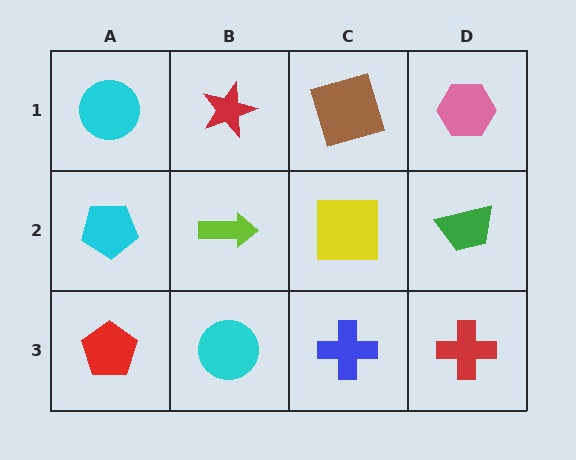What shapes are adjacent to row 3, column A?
A cyan pentagon (row 2, column A), a cyan circle (row 3, column B).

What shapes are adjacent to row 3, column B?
A lime arrow (row 2, column B), a red pentagon (row 3, column A), a blue cross (row 3, column C).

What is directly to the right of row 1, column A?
A red star.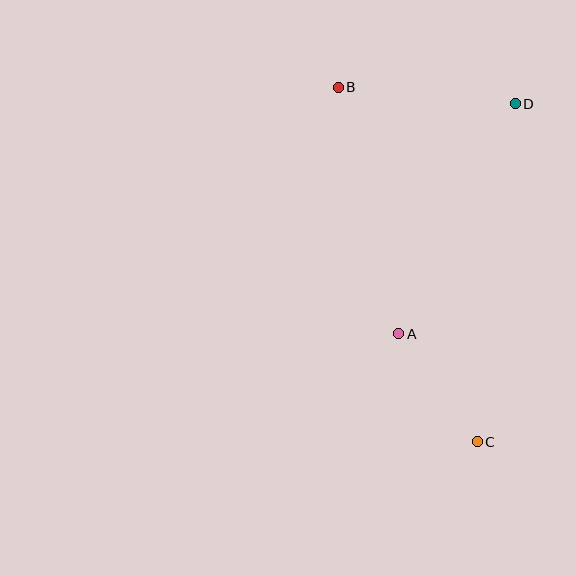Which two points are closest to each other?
Points A and C are closest to each other.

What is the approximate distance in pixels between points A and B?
The distance between A and B is approximately 254 pixels.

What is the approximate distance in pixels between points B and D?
The distance between B and D is approximately 178 pixels.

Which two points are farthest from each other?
Points B and C are farthest from each other.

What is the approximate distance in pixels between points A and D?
The distance between A and D is approximately 258 pixels.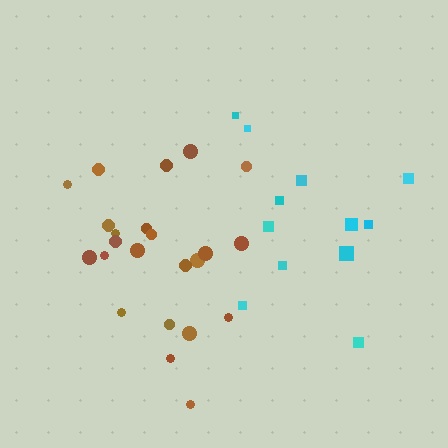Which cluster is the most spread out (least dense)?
Cyan.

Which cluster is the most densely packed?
Brown.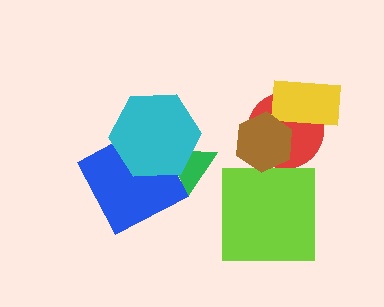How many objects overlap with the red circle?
2 objects overlap with the red circle.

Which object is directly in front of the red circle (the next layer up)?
The yellow rectangle is directly in front of the red circle.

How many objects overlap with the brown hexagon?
2 objects overlap with the brown hexagon.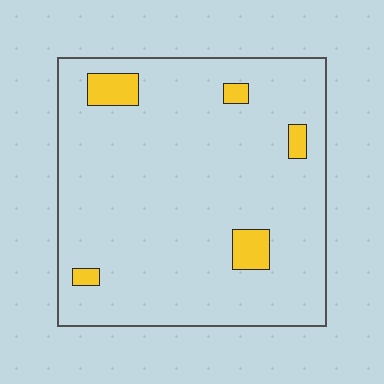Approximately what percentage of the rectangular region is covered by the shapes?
Approximately 5%.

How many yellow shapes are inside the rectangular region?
5.